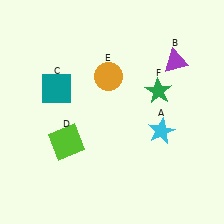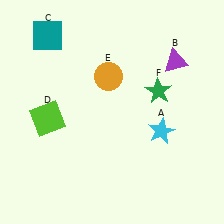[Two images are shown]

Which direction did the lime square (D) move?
The lime square (D) moved up.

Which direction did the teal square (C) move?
The teal square (C) moved up.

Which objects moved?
The objects that moved are: the teal square (C), the lime square (D).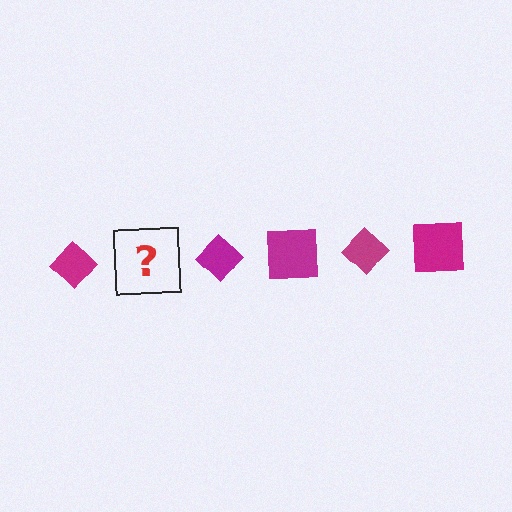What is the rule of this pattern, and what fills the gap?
The rule is that the pattern cycles through diamond, square shapes in magenta. The gap should be filled with a magenta square.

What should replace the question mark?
The question mark should be replaced with a magenta square.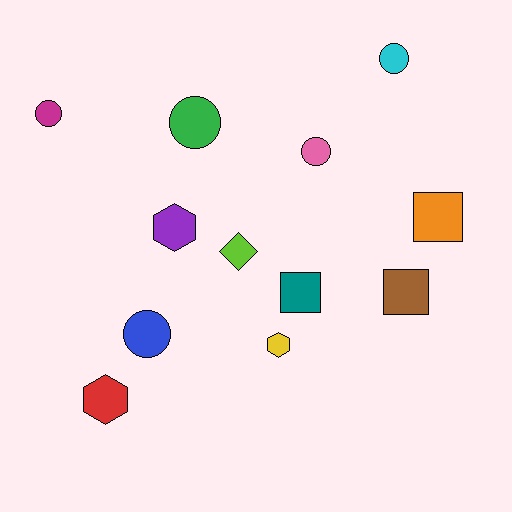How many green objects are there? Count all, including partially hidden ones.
There is 1 green object.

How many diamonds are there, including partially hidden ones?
There is 1 diamond.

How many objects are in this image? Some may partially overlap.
There are 12 objects.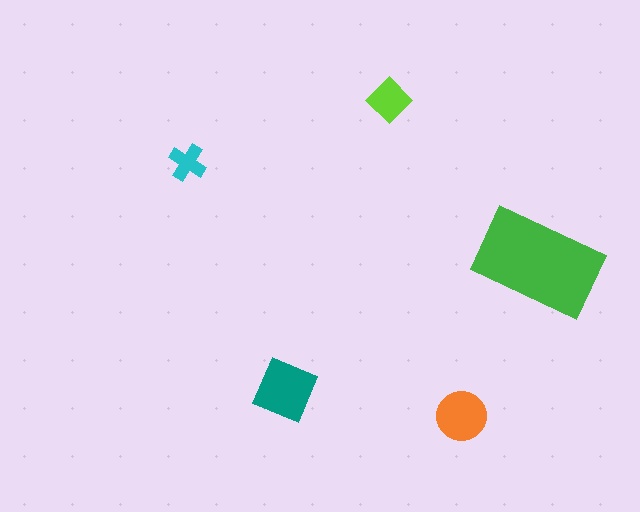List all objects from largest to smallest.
The green rectangle, the teal square, the orange circle, the lime diamond, the cyan cross.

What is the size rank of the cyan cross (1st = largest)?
5th.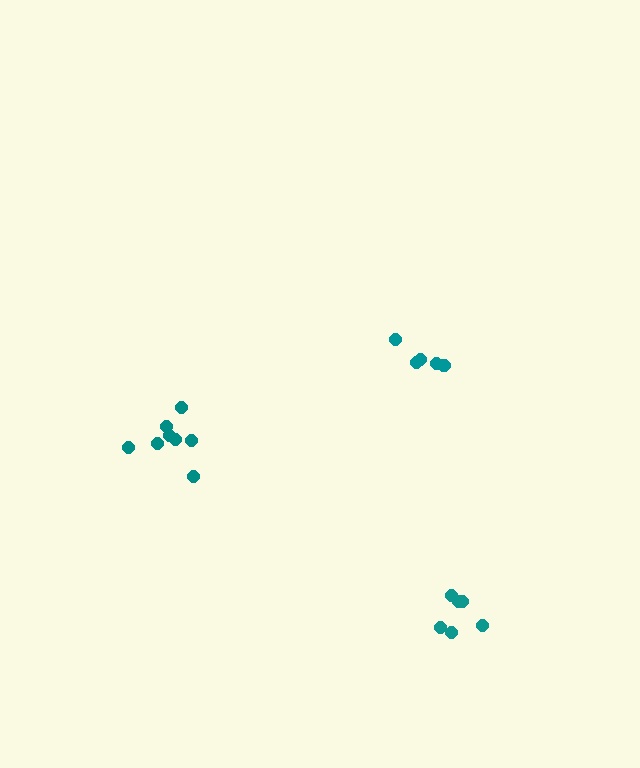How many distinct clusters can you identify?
There are 3 distinct clusters.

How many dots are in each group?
Group 1: 8 dots, Group 2: 5 dots, Group 3: 6 dots (19 total).